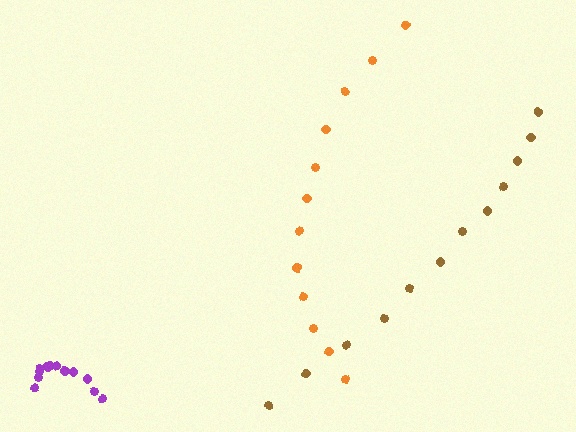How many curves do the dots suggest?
There are 3 distinct paths.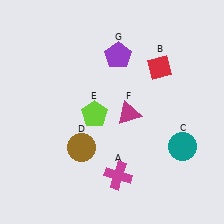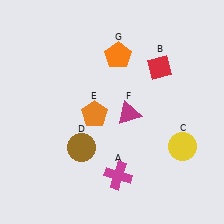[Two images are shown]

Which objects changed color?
C changed from teal to yellow. E changed from lime to orange. G changed from purple to orange.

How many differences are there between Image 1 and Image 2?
There are 3 differences between the two images.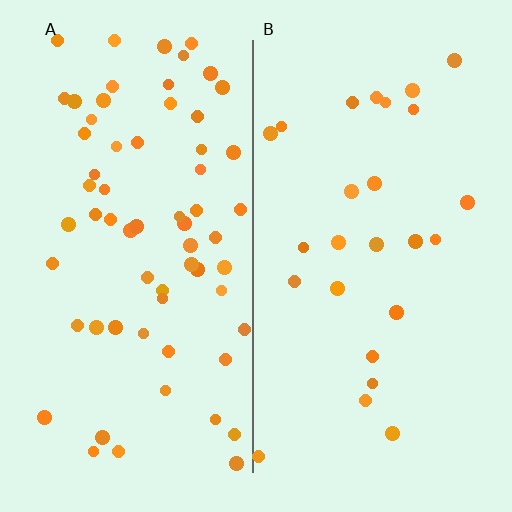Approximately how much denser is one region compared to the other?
Approximately 2.5× — region A over region B.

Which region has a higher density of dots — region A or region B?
A (the left).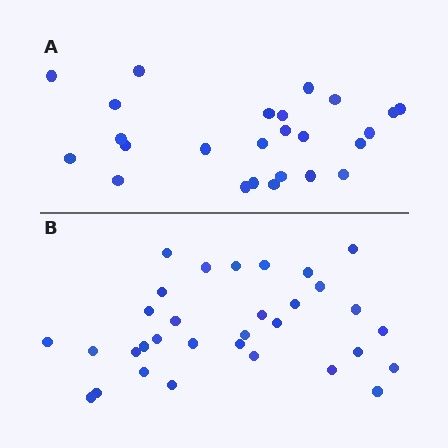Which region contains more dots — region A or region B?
Region B (the bottom region) has more dots.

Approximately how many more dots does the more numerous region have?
Region B has roughly 8 or so more dots than region A.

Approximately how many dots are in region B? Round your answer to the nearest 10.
About 30 dots. (The exact count is 32, which rounds to 30.)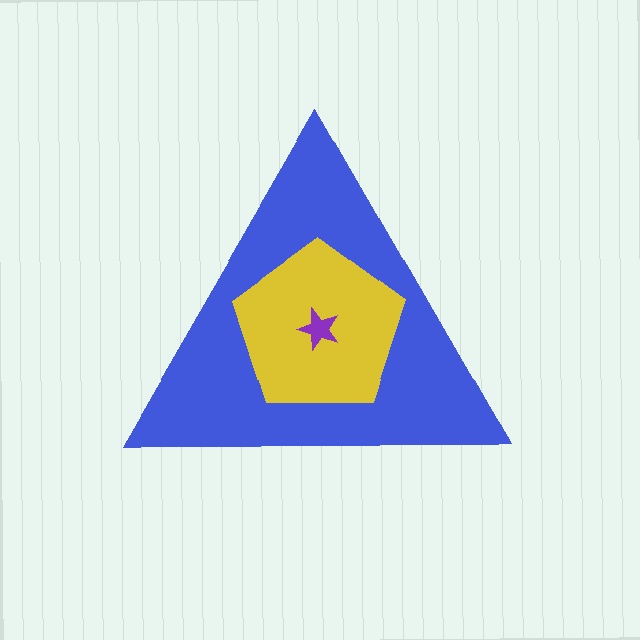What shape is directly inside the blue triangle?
The yellow pentagon.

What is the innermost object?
The purple star.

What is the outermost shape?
The blue triangle.